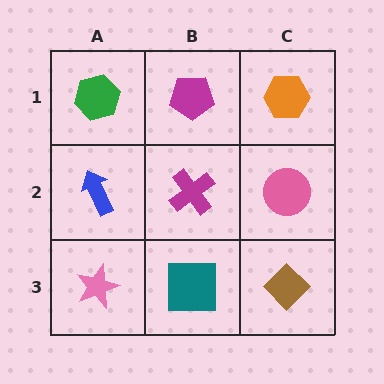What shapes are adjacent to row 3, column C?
A pink circle (row 2, column C), a teal square (row 3, column B).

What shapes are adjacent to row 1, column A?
A blue arrow (row 2, column A), a magenta pentagon (row 1, column B).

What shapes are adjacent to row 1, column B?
A magenta cross (row 2, column B), a green hexagon (row 1, column A), an orange hexagon (row 1, column C).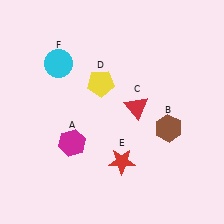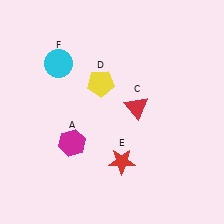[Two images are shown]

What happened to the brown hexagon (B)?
The brown hexagon (B) was removed in Image 2. It was in the bottom-right area of Image 1.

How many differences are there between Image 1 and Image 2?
There is 1 difference between the two images.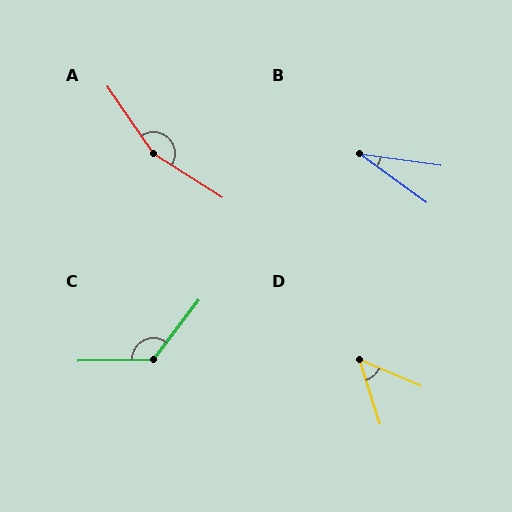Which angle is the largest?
A, at approximately 156 degrees.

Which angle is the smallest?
B, at approximately 28 degrees.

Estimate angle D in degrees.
Approximately 49 degrees.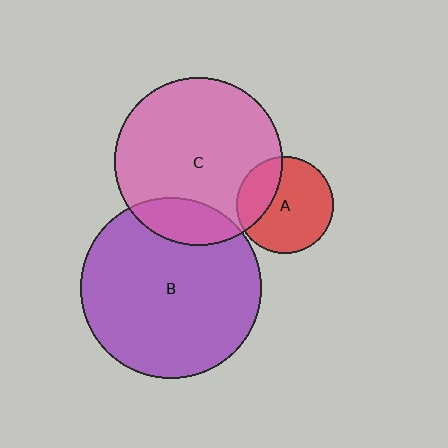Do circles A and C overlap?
Yes.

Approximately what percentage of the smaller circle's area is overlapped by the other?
Approximately 30%.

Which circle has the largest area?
Circle B (purple).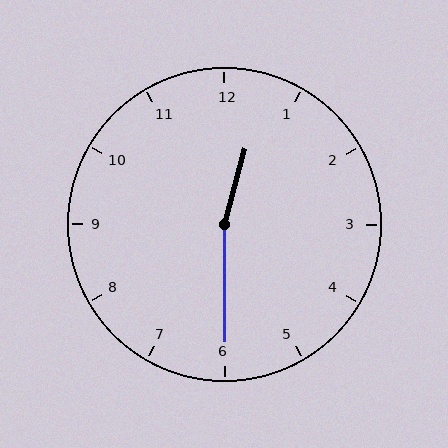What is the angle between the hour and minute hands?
Approximately 165 degrees.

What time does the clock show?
12:30.